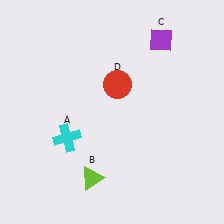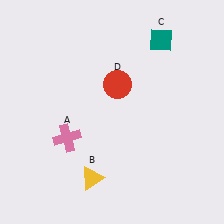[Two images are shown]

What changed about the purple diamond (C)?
In Image 1, C is purple. In Image 2, it changed to teal.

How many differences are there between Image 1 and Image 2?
There are 3 differences between the two images.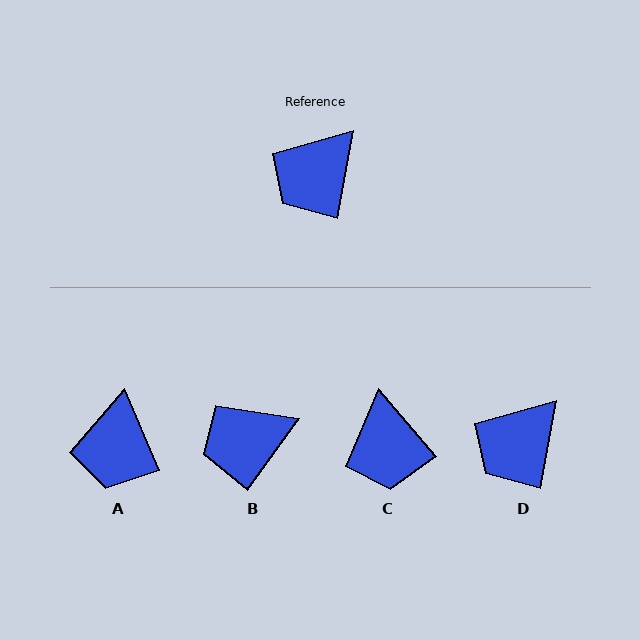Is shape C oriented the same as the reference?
No, it is off by about 51 degrees.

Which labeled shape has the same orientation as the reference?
D.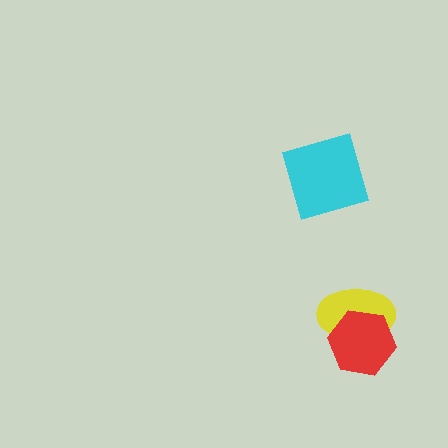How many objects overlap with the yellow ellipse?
1 object overlaps with the yellow ellipse.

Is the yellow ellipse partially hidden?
Yes, it is partially covered by another shape.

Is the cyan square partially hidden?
No, no other shape covers it.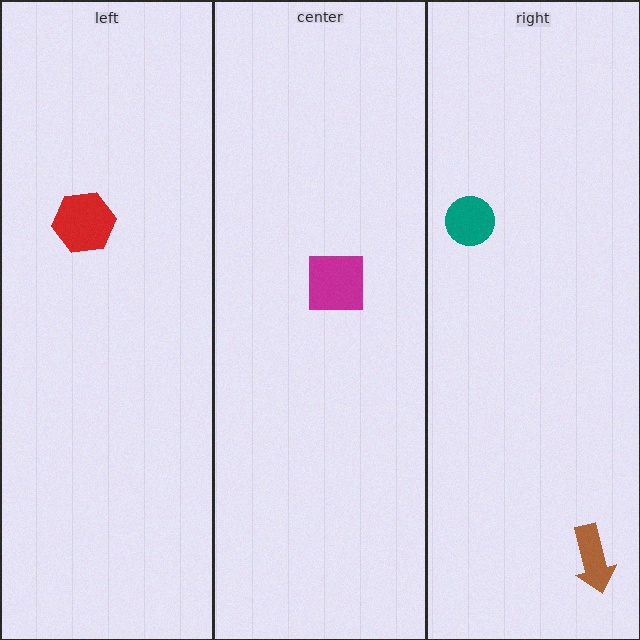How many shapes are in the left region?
1.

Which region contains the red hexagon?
The left region.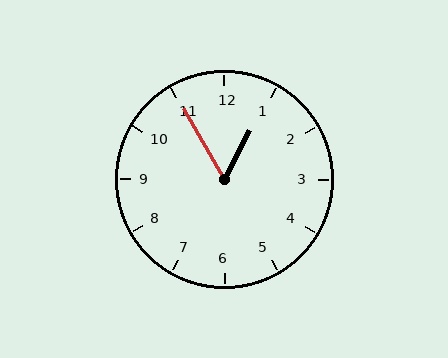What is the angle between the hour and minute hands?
Approximately 58 degrees.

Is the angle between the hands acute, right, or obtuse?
It is acute.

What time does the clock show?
12:55.